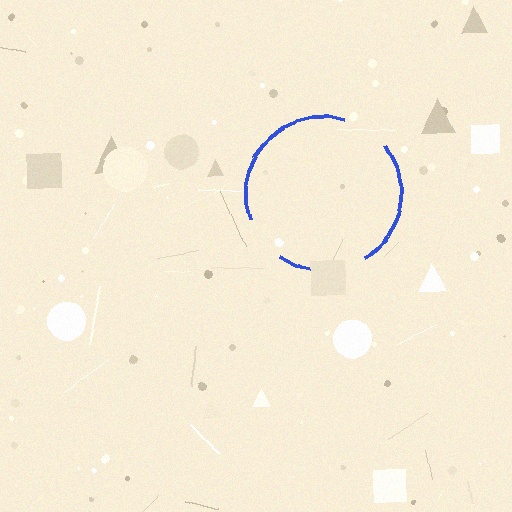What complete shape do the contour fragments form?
The contour fragments form a circle.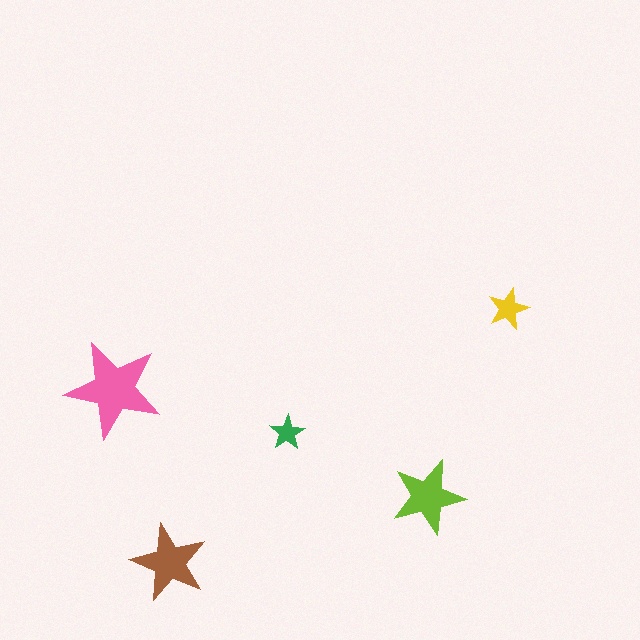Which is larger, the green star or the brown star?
The brown one.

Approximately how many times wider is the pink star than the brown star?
About 1.5 times wider.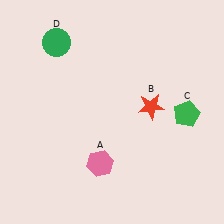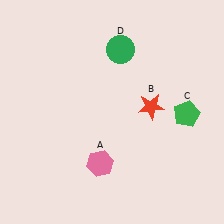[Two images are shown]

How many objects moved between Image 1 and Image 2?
1 object moved between the two images.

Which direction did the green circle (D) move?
The green circle (D) moved right.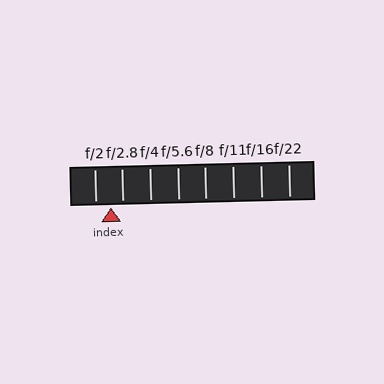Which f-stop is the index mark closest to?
The index mark is closest to f/2.8.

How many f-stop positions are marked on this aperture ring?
There are 8 f-stop positions marked.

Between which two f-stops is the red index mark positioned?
The index mark is between f/2 and f/2.8.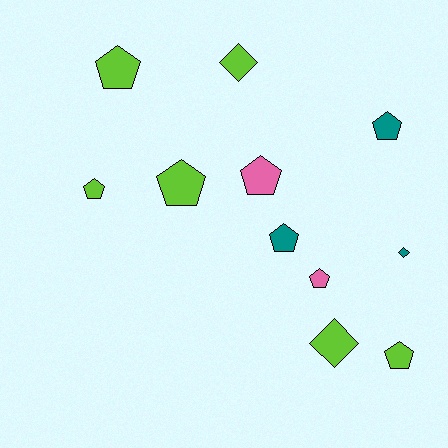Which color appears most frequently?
Lime, with 6 objects.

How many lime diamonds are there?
There are 2 lime diamonds.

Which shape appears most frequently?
Pentagon, with 8 objects.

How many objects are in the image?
There are 11 objects.